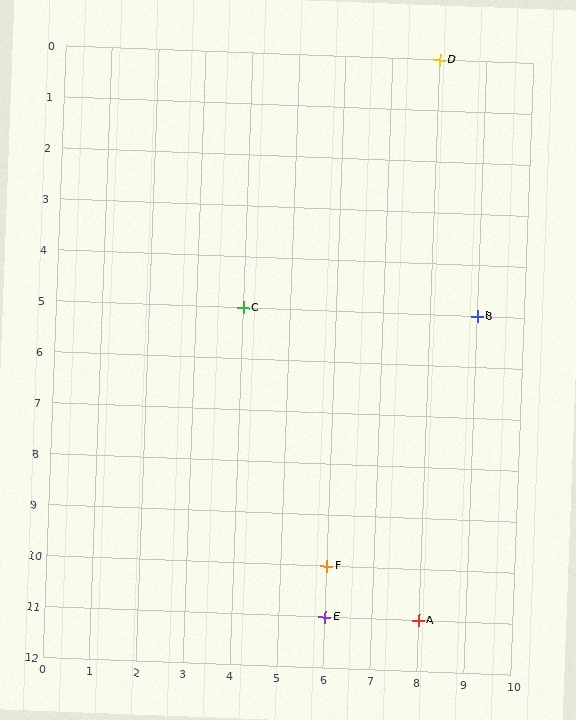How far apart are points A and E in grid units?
Points A and E are 2 columns apart.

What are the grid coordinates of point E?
Point E is at grid coordinates (6, 11).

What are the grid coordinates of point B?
Point B is at grid coordinates (9, 5).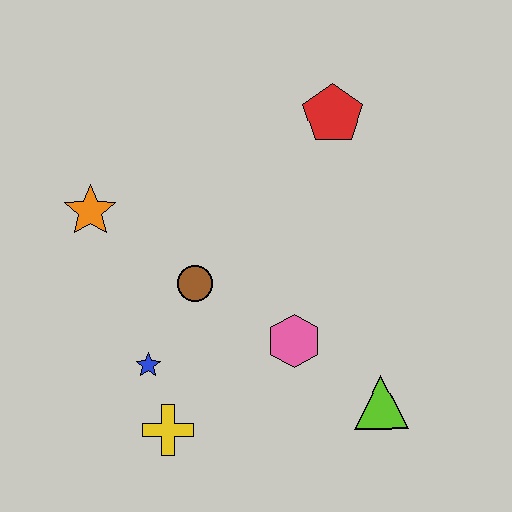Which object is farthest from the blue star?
The red pentagon is farthest from the blue star.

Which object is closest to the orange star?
The brown circle is closest to the orange star.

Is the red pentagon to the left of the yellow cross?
No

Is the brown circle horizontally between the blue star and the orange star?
No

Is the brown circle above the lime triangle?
Yes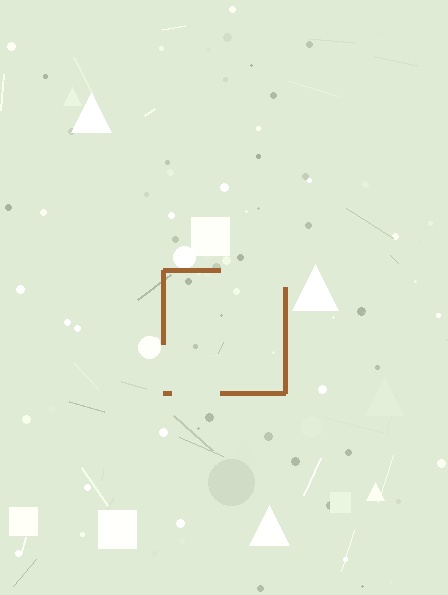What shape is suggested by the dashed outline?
The dashed outline suggests a square.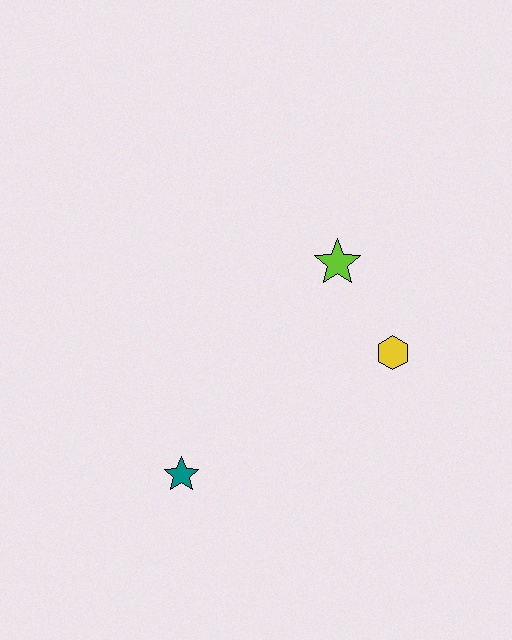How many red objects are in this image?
There are no red objects.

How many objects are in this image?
There are 3 objects.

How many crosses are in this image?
There are no crosses.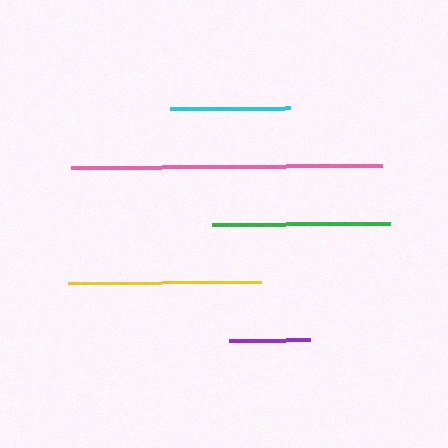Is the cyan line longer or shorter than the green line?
The green line is longer than the cyan line.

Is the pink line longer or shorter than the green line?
The pink line is longer than the green line.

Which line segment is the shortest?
The purple line is the shortest at approximately 81 pixels.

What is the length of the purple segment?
The purple segment is approximately 81 pixels long.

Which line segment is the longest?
The pink line is the longest at approximately 311 pixels.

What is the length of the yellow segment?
The yellow segment is approximately 193 pixels long.